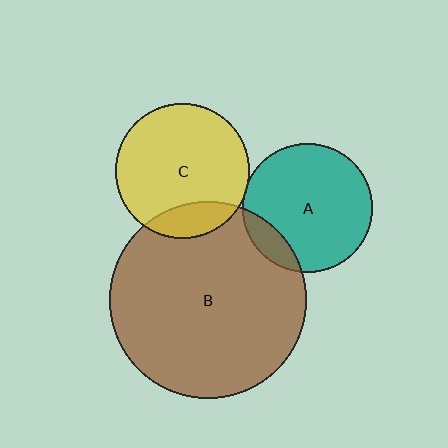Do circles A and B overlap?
Yes.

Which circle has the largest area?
Circle B (brown).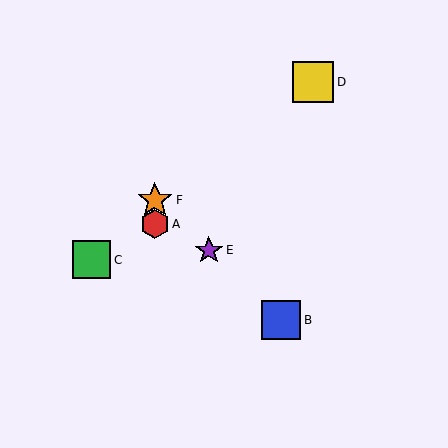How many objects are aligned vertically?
2 objects (A, F) are aligned vertically.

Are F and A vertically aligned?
Yes, both are at x≈155.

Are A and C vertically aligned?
No, A is at x≈155 and C is at x≈92.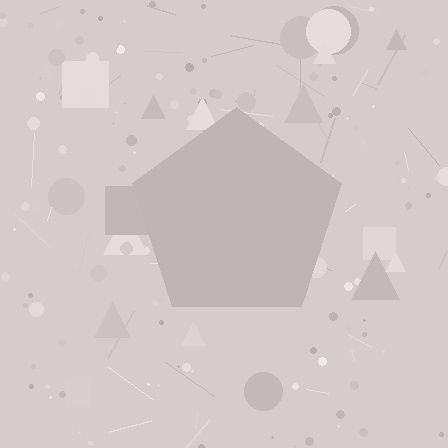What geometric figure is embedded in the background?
A pentagon is embedded in the background.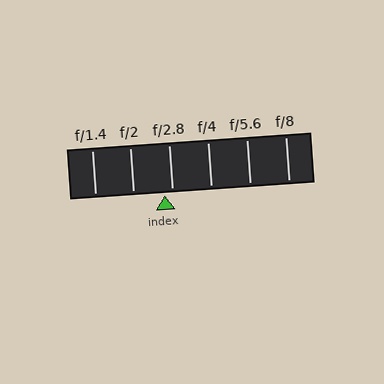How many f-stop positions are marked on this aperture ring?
There are 6 f-stop positions marked.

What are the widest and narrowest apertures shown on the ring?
The widest aperture shown is f/1.4 and the narrowest is f/8.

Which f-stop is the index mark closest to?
The index mark is closest to f/2.8.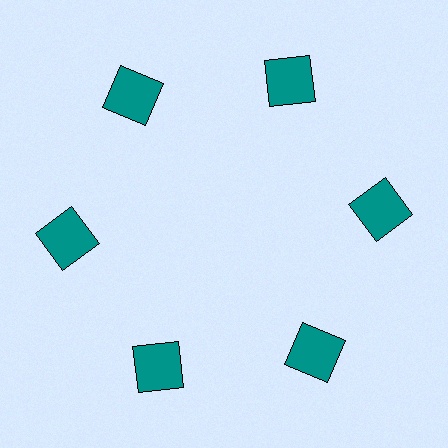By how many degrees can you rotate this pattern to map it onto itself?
The pattern maps onto itself every 60 degrees of rotation.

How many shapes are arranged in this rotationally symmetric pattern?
There are 6 shapes, arranged in 6 groups of 1.